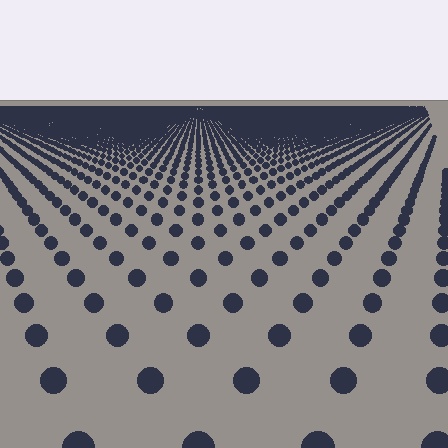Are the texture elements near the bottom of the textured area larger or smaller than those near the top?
Larger. Near the bottom, elements are closer to the viewer and appear at a bigger on-screen size.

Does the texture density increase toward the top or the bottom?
Density increases toward the top.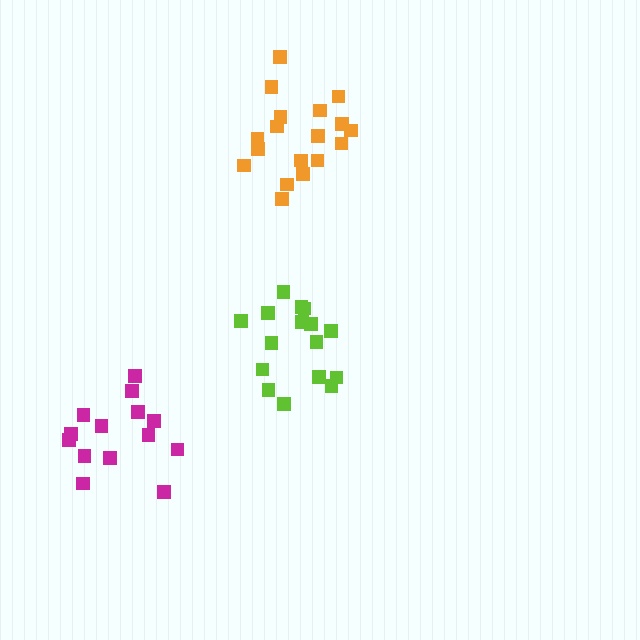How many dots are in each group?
Group 1: 16 dots, Group 2: 14 dots, Group 3: 18 dots (48 total).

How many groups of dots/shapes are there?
There are 3 groups.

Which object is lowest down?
The magenta cluster is bottommost.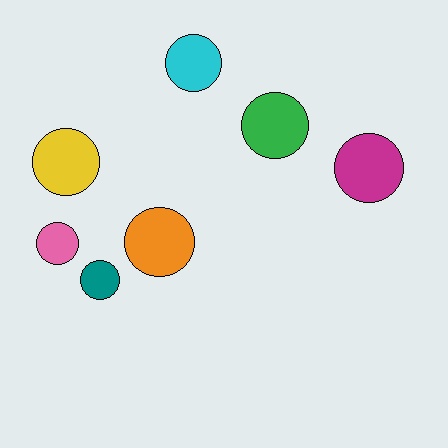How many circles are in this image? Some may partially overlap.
There are 7 circles.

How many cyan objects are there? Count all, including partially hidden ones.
There is 1 cyan object.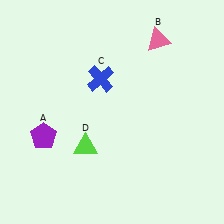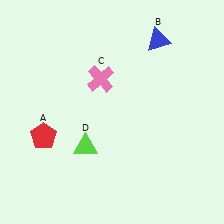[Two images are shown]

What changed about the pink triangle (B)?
In Image 1, B is pink. In Image 2, it changed to blue.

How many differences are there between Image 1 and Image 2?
There are 3 differences between the two images.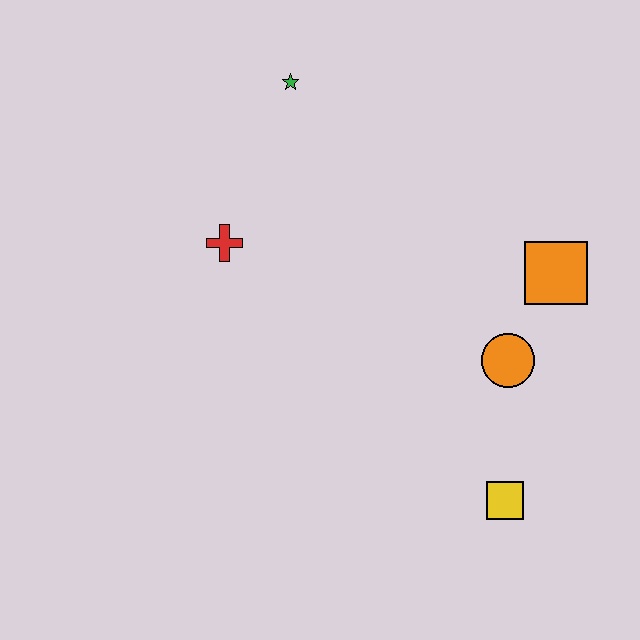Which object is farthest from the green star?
The yellow square is farthest from the green star.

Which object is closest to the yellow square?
The orange circle is closest to the yellow square.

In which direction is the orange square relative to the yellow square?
The orange square is above the yellow square.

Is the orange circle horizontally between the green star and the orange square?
Yes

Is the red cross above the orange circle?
Yes